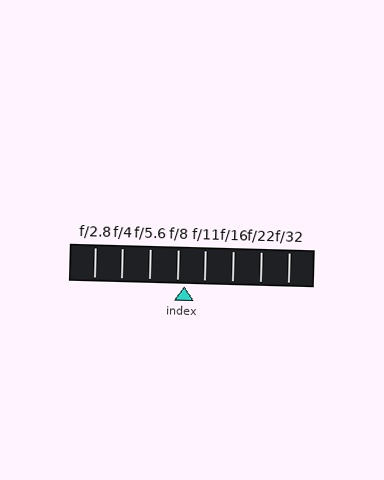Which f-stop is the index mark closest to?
The index mark is closest to f/8.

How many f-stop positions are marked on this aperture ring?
There are 8 f-stop positions marked.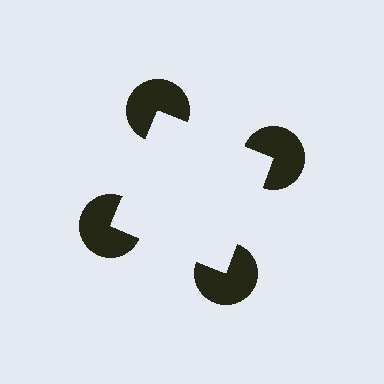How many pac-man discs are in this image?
There are 4 — one at each vertex of the illusory square.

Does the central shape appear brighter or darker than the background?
It typically appears slightly brighter than the background, even though no actual brightness change is drawn.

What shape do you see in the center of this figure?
An illusory square — its edges are inferred from the aligned wedge cuts in the pac-man discs, not physically drawn.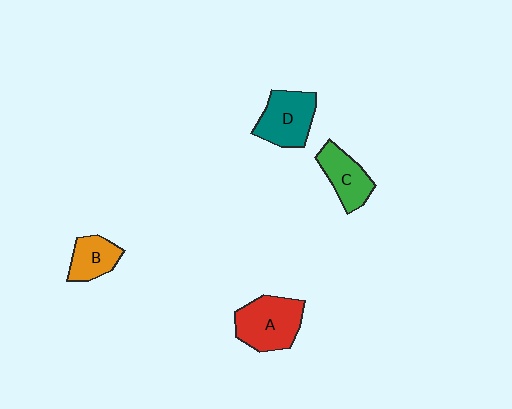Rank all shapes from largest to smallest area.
From largest to smallest: A (red), D (teal), C (green), B (orange).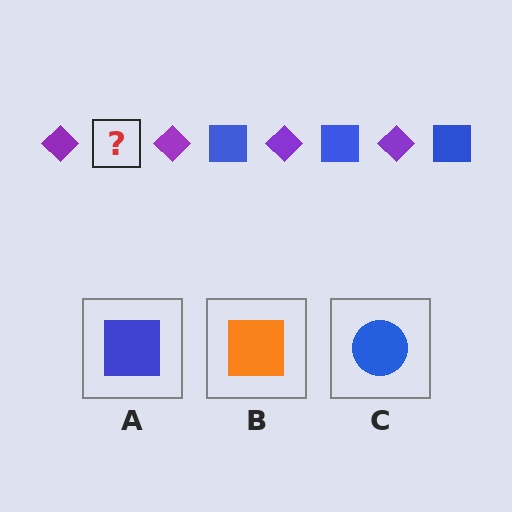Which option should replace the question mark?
Option A.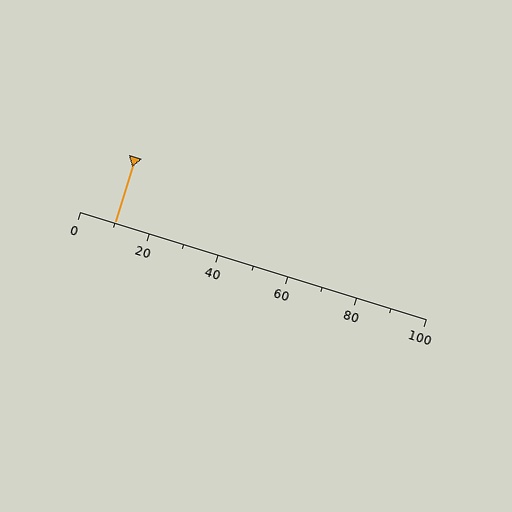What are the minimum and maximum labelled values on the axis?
The axis runs from 0 to 100.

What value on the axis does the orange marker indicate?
The marker indicates approximately 10.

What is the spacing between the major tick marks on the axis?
The major ticks are spaced 20 apart.